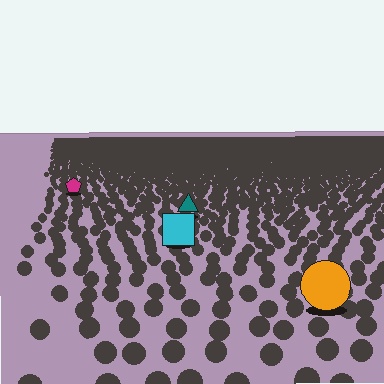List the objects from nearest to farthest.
From nearest to farthest: the orange circle, the cyan square, the teal triangle, the magenta pentagon.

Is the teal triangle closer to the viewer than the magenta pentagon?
Yes. The teal triangle is closer — you can tell from the texture gradient: the ground texture is coarser near it.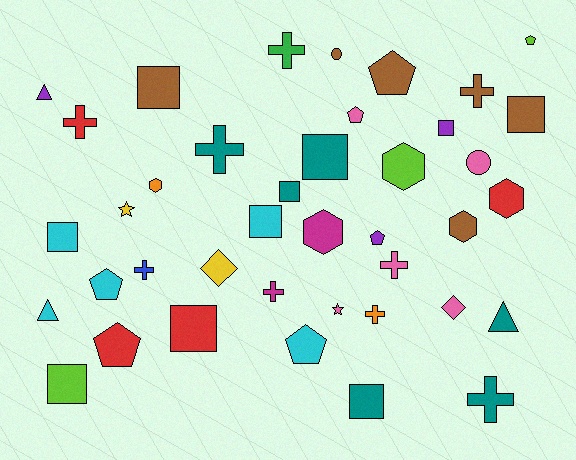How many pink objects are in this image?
There are 5 pink objects.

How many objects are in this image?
There are 40 objects.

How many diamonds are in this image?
There are 2 diamonds.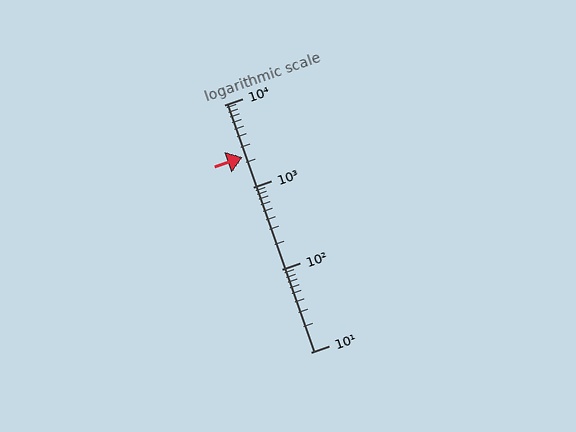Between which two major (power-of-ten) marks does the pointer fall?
The pointer is between 1000 and 10000.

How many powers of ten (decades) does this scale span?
The scale spans 3 decades, from 10 to 10000.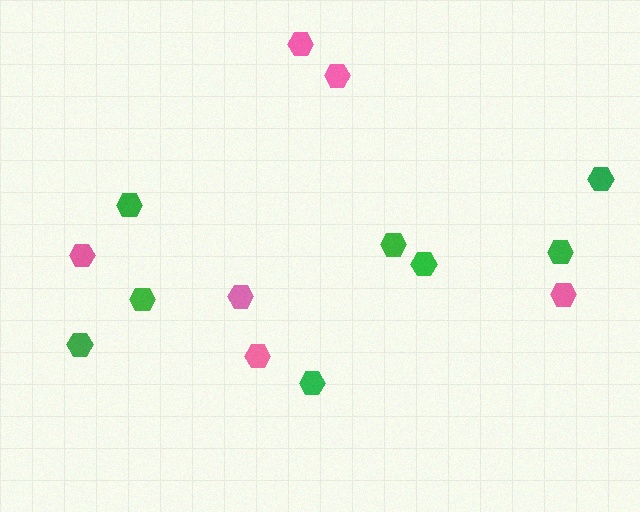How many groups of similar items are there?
There are 2 groups: one group of green hexagons (8) and one group of pink hexagons (6).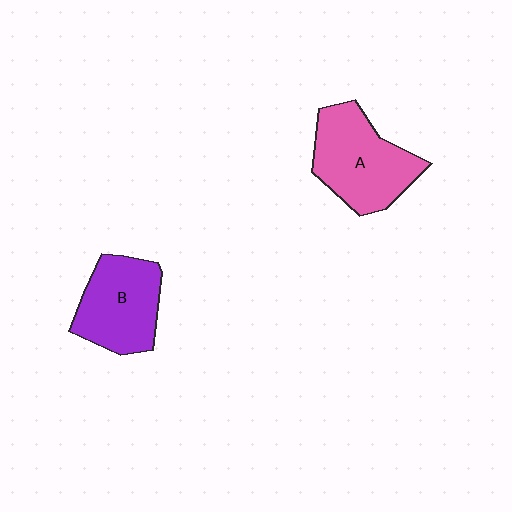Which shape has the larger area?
Shape A (pink).